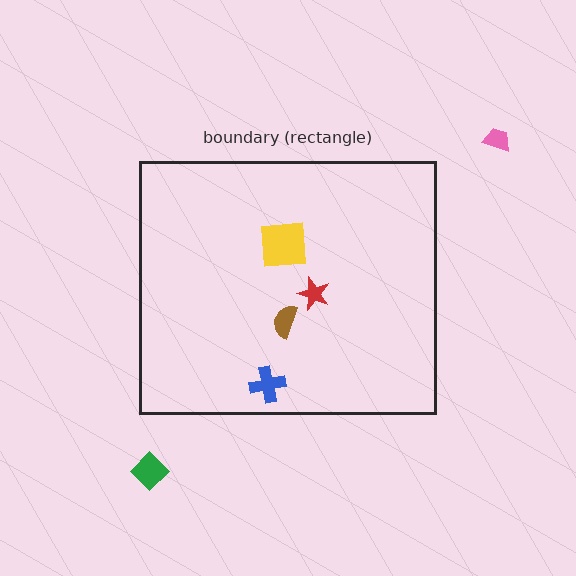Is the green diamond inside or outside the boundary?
Outside.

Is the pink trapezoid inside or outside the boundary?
Outside.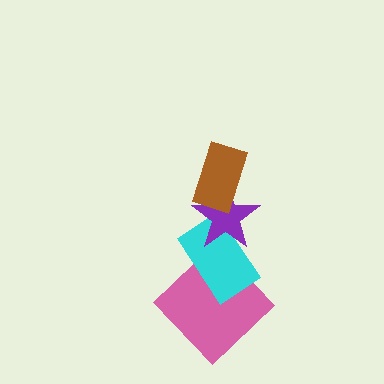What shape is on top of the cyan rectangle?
The purple star is on top of the cyan rectangle.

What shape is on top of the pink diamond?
The cyan rectangle is on top of the pink diamond.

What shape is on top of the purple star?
The brown rectangle is on top of the purple star.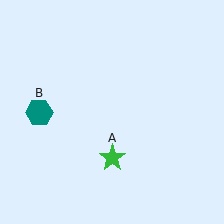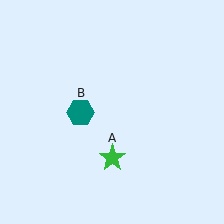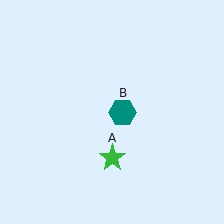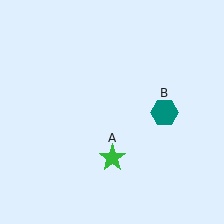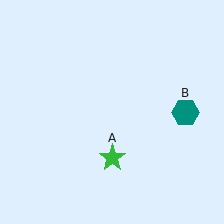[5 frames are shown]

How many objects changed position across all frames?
1 object changed position: teal hexagon (object B).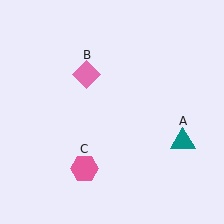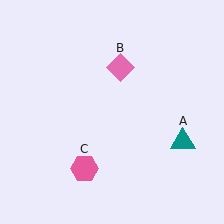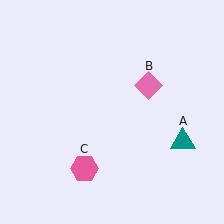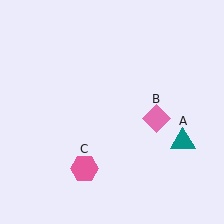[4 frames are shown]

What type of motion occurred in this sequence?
The pink diamond (object B) rotated clockwise around the center of the scene.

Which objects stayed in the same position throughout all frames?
Teal triangle (object A) and pink hexagon (object C) remained stationary.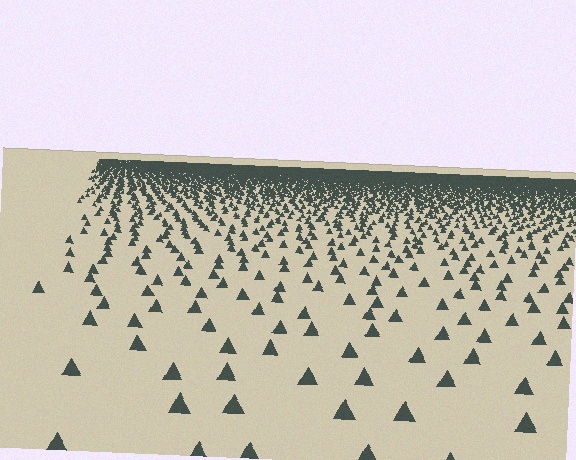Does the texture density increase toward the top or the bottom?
Density increases toward the top.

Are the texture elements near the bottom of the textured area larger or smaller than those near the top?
Larger. Near the bottom, elements are closer to the viewer and appear at a bigger on-screen size.